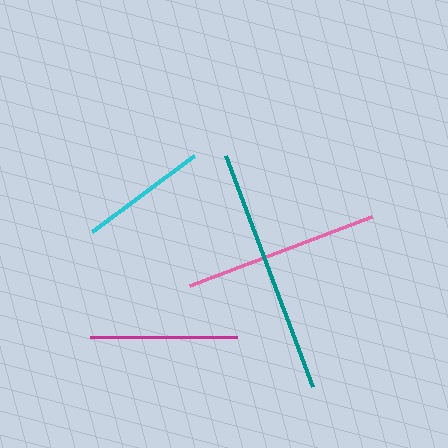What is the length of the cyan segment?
The cyan segment is approximately 128 pixels long.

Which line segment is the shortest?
The cyan line is the shortest at approximately 128 pixels.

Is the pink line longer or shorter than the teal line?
The teal line is longer than the pink line.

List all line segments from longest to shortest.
From longest to shortest: teal, pink, magenta, cyan.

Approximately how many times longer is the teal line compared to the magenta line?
The teal line is approximately 1.7 times the length of the magenta line.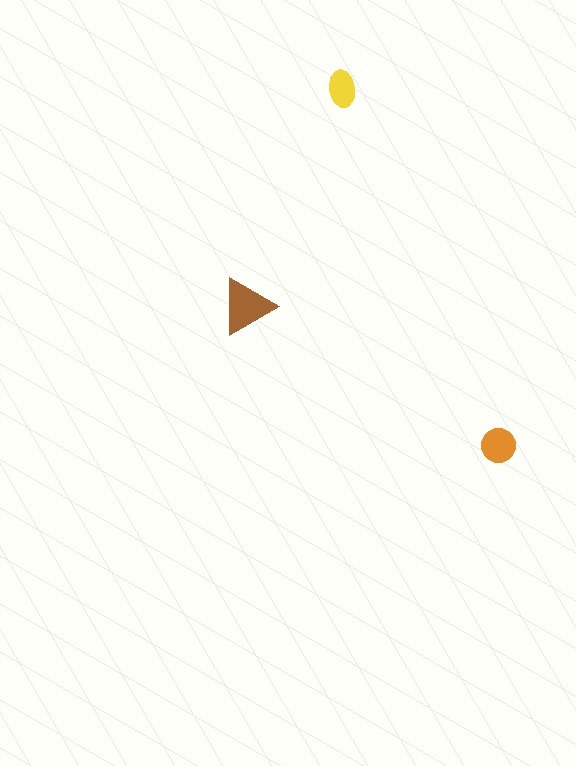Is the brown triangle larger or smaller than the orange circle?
Larger.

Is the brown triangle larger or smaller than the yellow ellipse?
Larger.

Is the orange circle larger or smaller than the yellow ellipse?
Larger.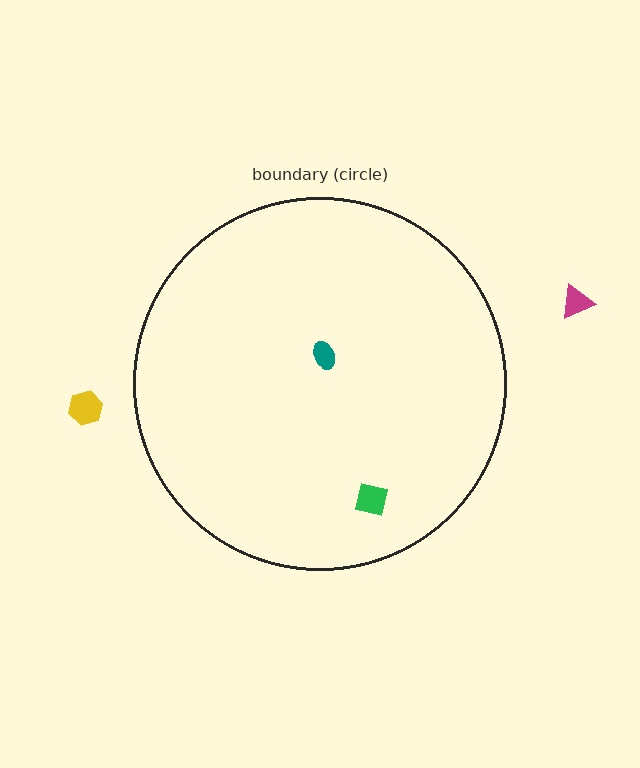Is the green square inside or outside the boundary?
Inside.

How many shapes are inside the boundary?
2 inside, 2 outside.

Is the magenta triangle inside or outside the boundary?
Outside.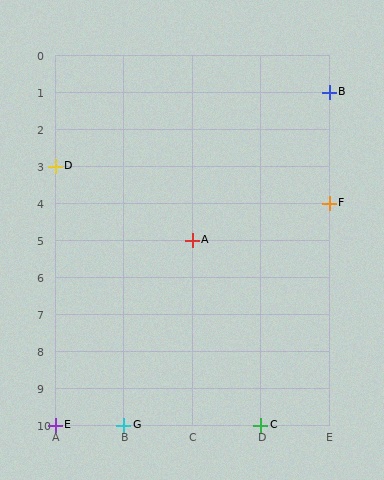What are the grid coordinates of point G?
Point G is at grid coordinates (B, 10).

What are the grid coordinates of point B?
Point B is at grid coordinates (E, 1).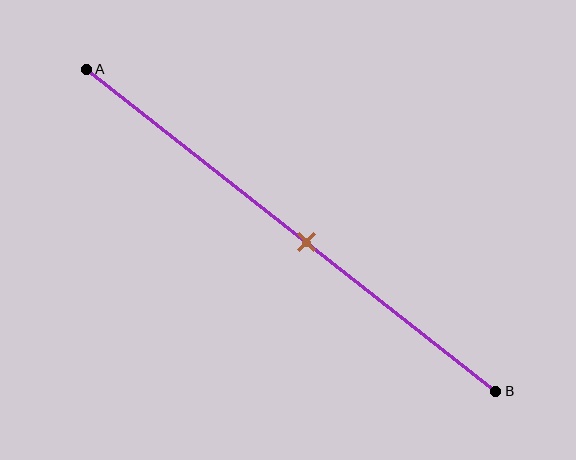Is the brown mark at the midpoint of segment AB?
No, the mark is at about 55% from A, not at the 50% midpoint.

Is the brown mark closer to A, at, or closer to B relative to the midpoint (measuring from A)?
The brown mark is closer to point B than the midpoint of segment AB.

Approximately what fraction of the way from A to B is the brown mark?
The brown mark is approximately 55% of the way from A to B.